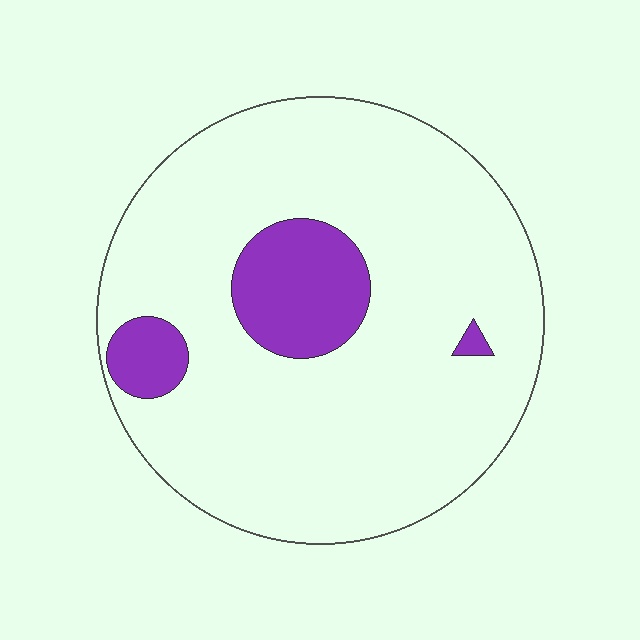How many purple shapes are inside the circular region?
3.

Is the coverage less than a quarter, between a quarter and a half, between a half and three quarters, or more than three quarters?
Less than a quarter.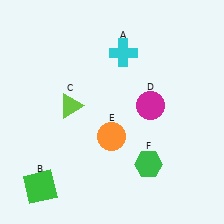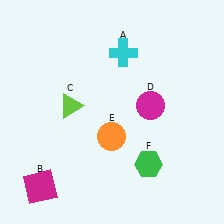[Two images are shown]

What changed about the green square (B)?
In Image 1, B is green. In Image 2, it changed to magenta.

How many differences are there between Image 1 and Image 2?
There is 1 difference between the two images.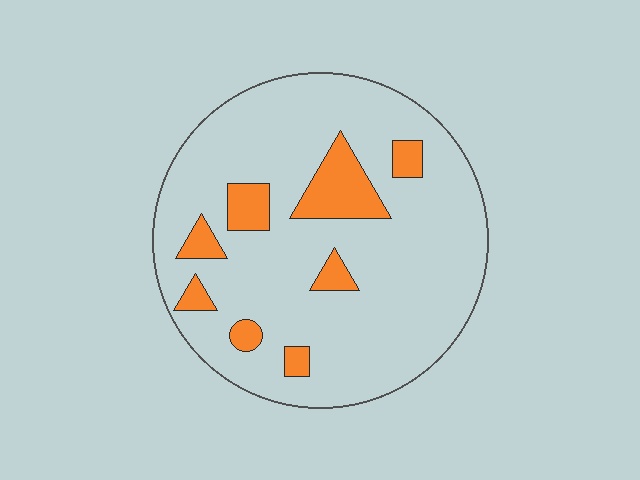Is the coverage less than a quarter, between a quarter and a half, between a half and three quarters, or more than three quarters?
Less than a quarter.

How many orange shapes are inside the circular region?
8.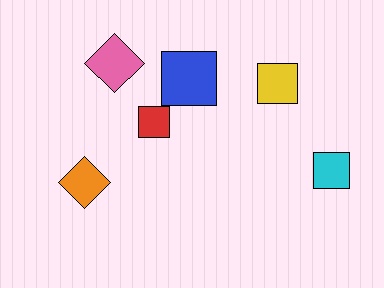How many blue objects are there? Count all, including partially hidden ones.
There is 1 blue object.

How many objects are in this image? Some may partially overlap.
There are 6 objects.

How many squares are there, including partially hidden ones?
There are 4 squares.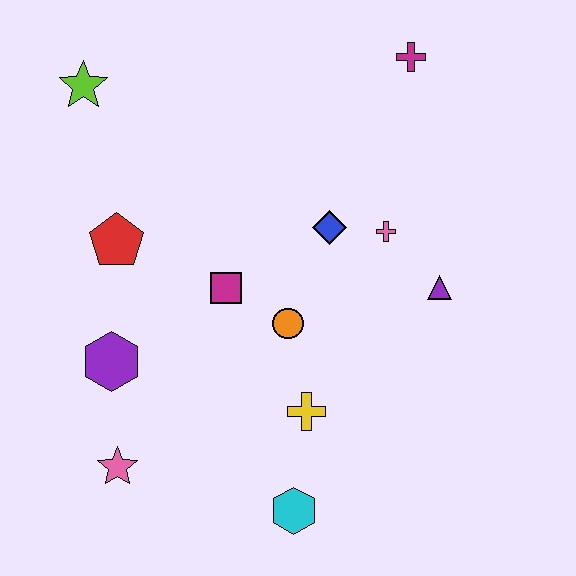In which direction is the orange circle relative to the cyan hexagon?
The orange circle is above the cyan hexagon.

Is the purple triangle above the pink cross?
No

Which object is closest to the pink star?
The purple hexagon is closest to the pink star.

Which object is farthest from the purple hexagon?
The magenta cross is farthest from the purple hexagon.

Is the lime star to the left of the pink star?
Yes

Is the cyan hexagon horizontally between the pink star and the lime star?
No